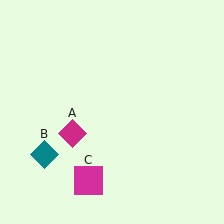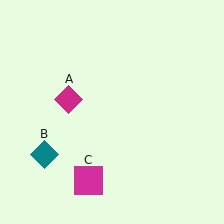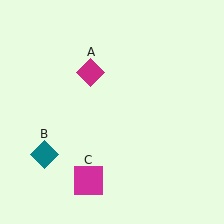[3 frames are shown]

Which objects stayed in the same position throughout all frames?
Teal diamond (object B) and magenta square (object C) remained stationary.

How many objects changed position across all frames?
1 object changed position: magenta diamond (object A).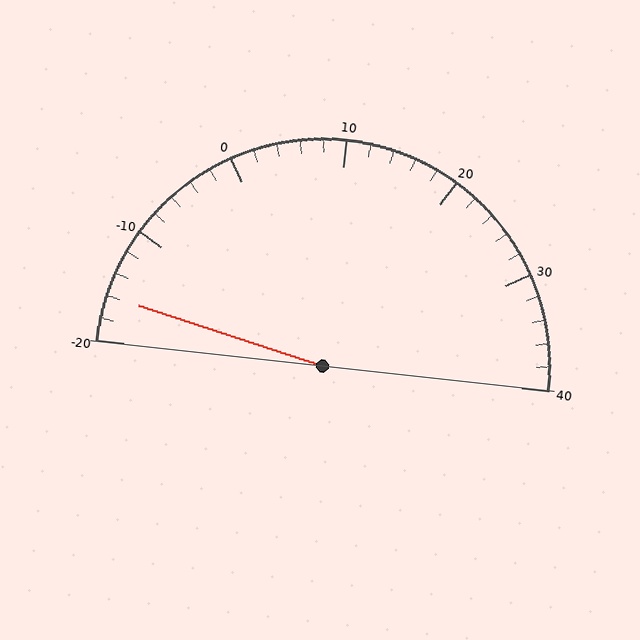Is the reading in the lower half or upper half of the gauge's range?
The reading is in the lower half of the range (-20 to 40).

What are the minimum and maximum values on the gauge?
The gauge ranges from -20 to 40.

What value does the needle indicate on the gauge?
The needle indicates approximately -16.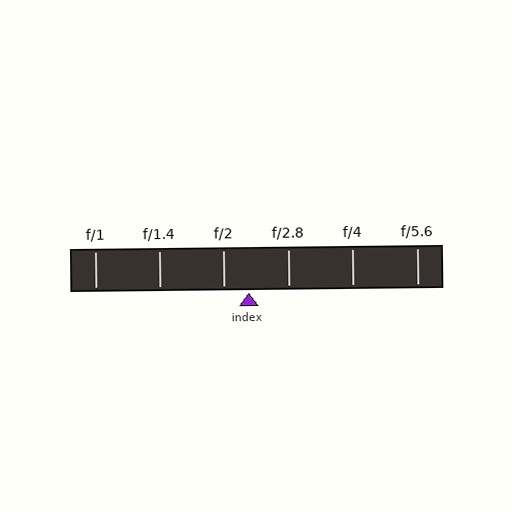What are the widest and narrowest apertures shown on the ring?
The widest aperture shown is f/1 and the narrowest is f/5.6.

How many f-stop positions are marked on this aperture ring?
There are 6 f-stop positions marked.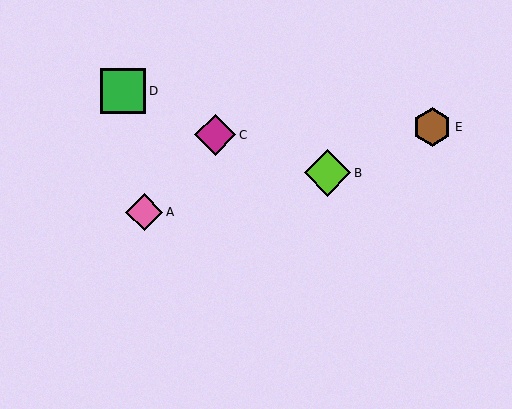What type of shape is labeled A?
Shape A is a pink diamond.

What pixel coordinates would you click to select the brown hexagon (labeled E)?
Click at (432, 127) to select the brown hexagon E.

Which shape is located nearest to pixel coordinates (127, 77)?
The green square (labeled D) at (123, 91) is nearest to that location.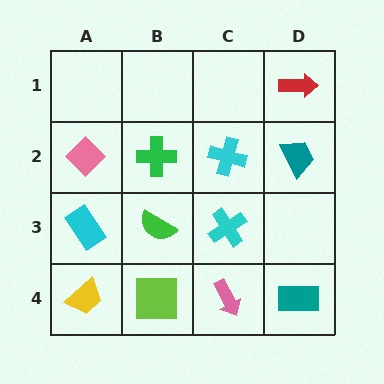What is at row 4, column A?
A yellow trapezoid.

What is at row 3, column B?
A green semicircle.